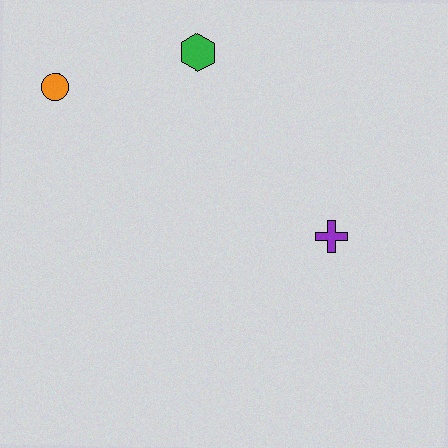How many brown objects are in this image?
There are no brown objects.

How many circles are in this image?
There is 1 circle.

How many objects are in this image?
There are 3 objects.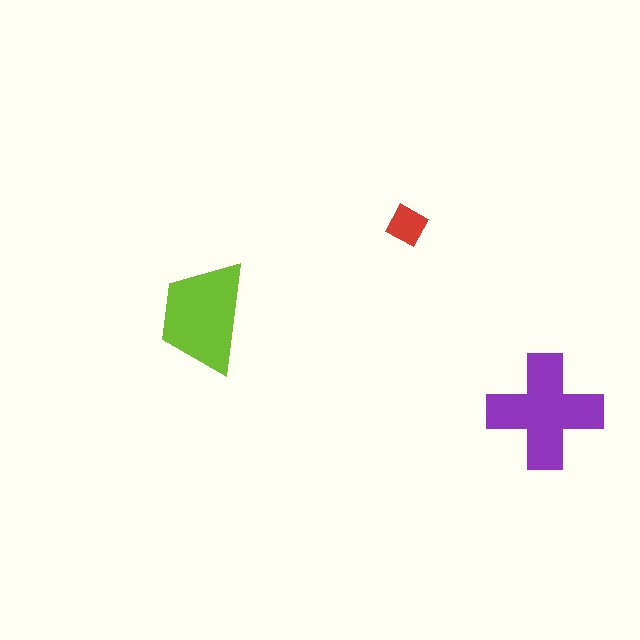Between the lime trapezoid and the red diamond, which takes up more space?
The lime trapezoid.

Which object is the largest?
The purple cross.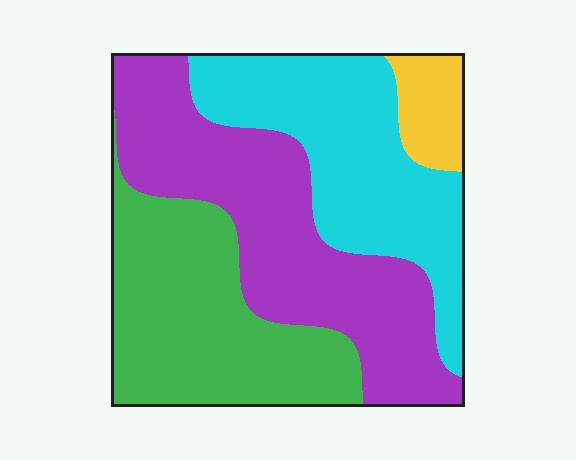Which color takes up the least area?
Yellow, at roughly 5%.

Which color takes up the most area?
Purple, at roughly 35%.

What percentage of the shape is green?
Green takes up about one third (1/3) of the shape.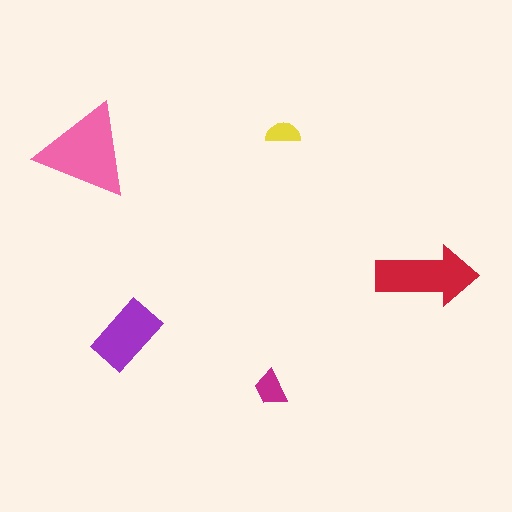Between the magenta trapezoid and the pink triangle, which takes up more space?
The pink triangle.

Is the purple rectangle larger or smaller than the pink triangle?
Smaller.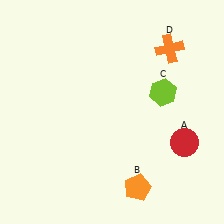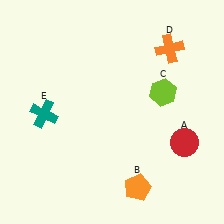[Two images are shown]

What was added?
A teal cross (E) was added in Image 2.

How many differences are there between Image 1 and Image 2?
There is 1 difference between the two images.